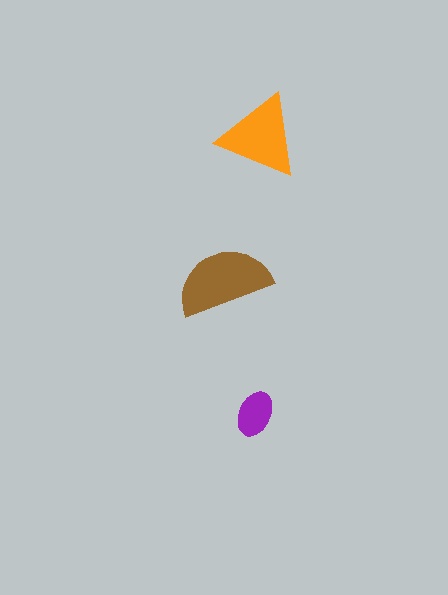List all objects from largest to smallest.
The brown semicircle, the orange triangle, the purple ellipse.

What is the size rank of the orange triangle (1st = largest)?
2nd.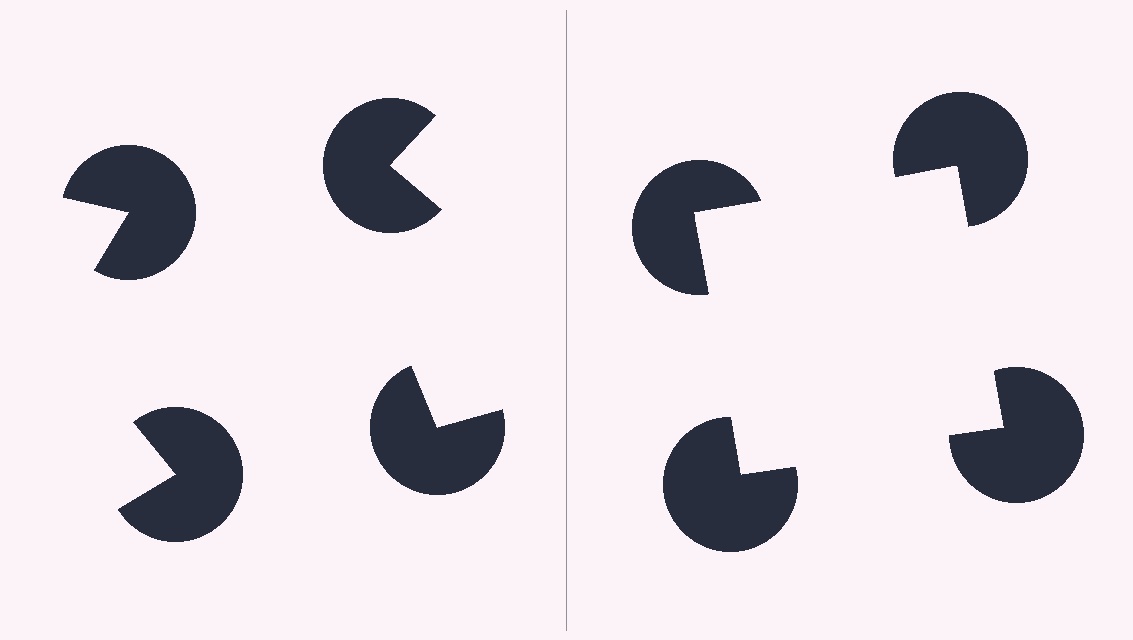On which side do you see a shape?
An illusory square appears on the right side. On the left side the wedge cuts are rotated, so no coherent shape forms.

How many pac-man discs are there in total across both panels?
8 — 4 on each side.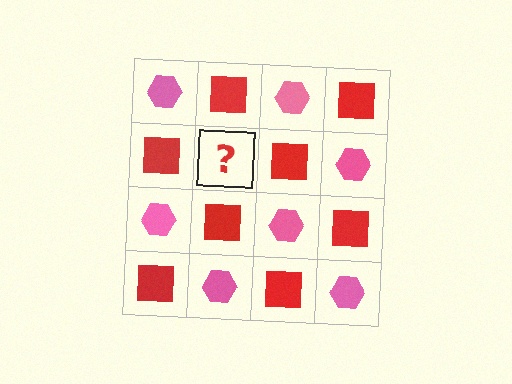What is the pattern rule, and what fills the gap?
The rule is that it alternates pink hexagon and red square in a checkerboard pattern. The gap should be filled with a pink hexagon.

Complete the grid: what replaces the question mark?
The question mark should be replaced with a pink hexagon.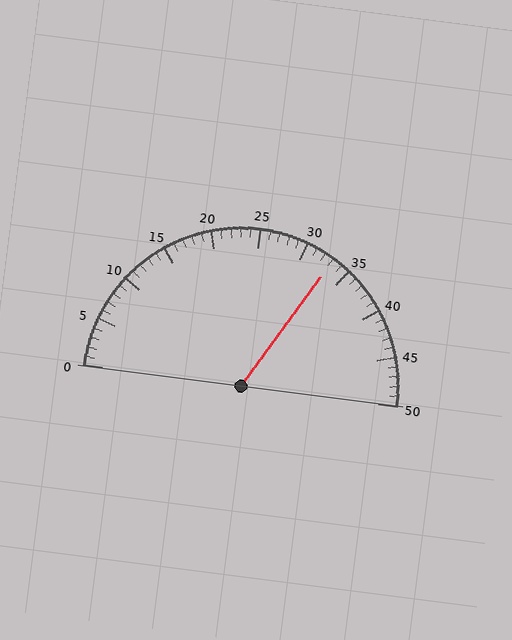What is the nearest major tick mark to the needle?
The nearest major tick mark is 35.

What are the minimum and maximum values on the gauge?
The gauge ranges from 0 to 50.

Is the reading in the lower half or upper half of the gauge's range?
The reading is in the upper half of the range (0 to 50).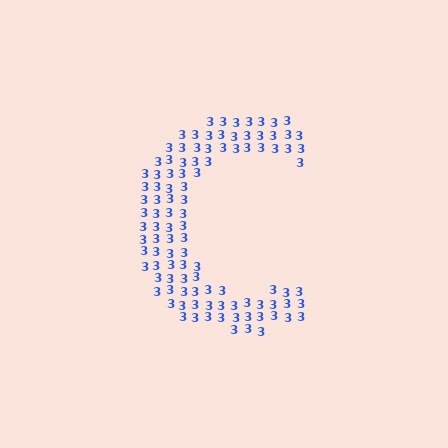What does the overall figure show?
The overall figure shows the letter C.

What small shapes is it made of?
It is made of small digit 3's.